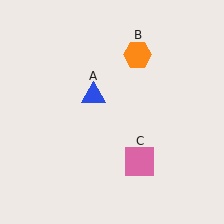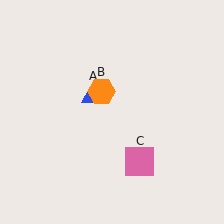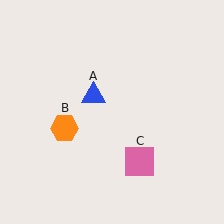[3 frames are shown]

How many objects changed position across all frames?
1 object changed position: orange hexagon (object B).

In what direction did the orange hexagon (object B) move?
The orange hexagon (object B) moved down and to the left.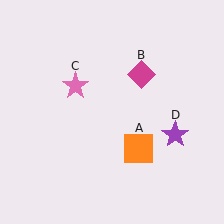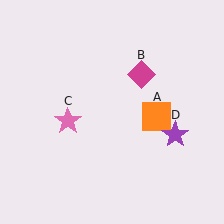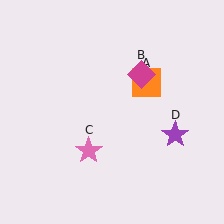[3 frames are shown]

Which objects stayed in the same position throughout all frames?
Magenta diamond (object B) and purple star (object D) remained stationary.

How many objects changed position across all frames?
2 objects changed position: orange square (object A), pink star (object C).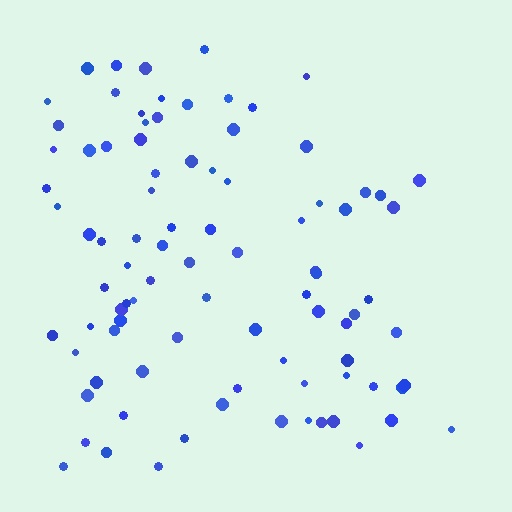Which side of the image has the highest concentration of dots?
The left.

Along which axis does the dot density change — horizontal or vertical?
Horizontal.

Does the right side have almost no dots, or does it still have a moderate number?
Still a moderate number, just noticeably fewer than the left.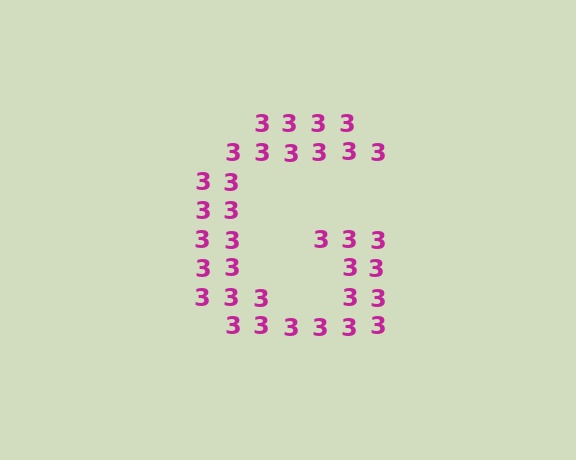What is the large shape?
The large shape is the letter G.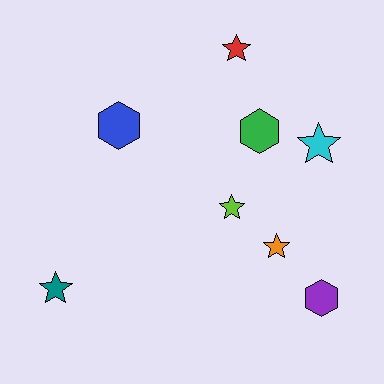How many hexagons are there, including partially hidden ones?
There are 3 hexagons.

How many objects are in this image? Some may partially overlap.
There are 8 objects.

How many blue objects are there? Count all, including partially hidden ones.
There is 1 blue object.